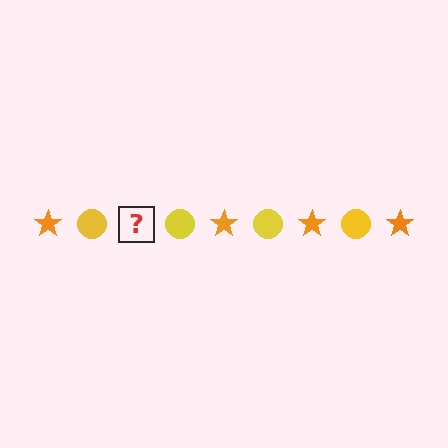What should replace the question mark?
The question mark should be replaced with an orange star.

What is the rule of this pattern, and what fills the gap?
The rule is that the pattern alternates between orange star and yellow circle. The gap should be filled with an orange star.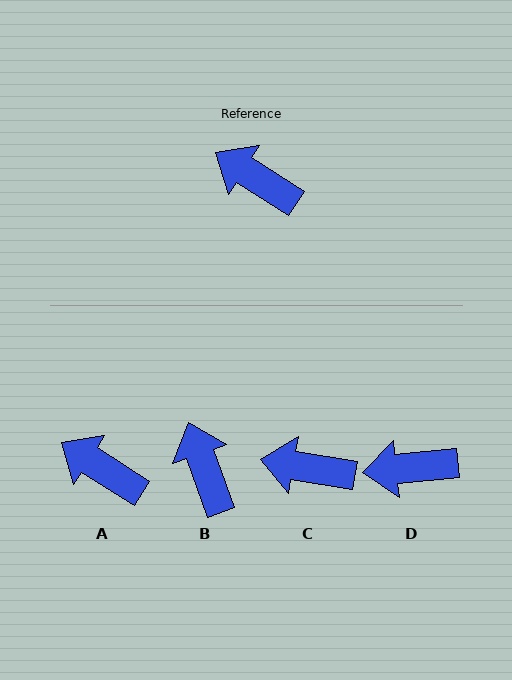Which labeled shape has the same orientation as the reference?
A.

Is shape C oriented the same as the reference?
No, it is off by about 23 degrees.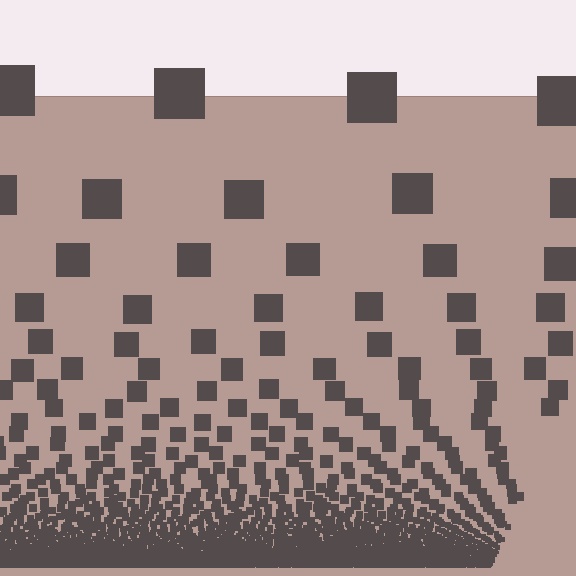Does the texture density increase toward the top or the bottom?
Density increases toward the bottom.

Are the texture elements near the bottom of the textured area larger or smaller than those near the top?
Smaller. The gradient is inverted — elements near the bottom are smaller and denser.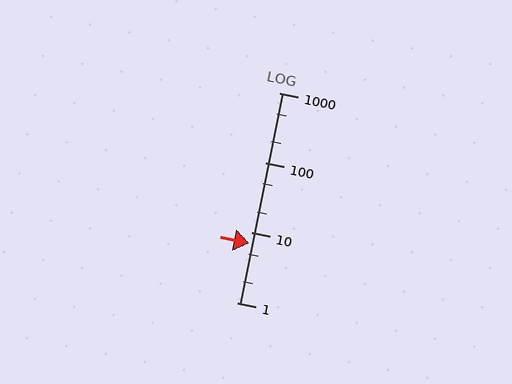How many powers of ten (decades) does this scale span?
The scale spans 3 decades, from 1 to 1000.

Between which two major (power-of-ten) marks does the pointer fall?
The pointer is between 1 and 10.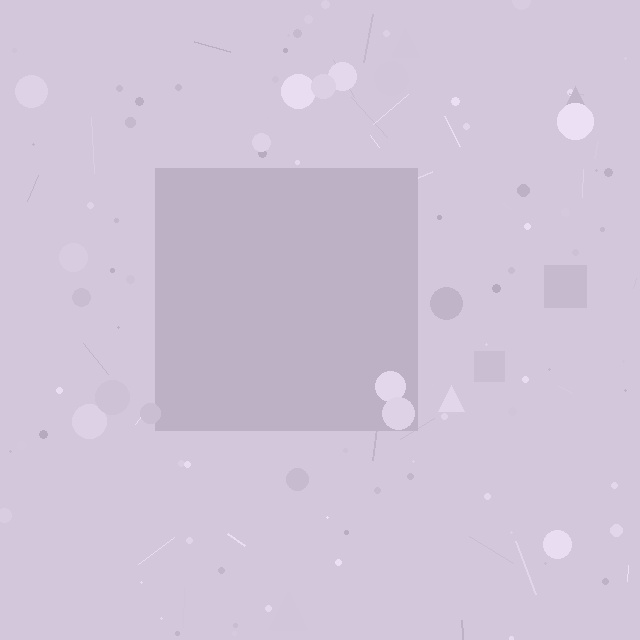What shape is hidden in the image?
A square is hidden in the image.